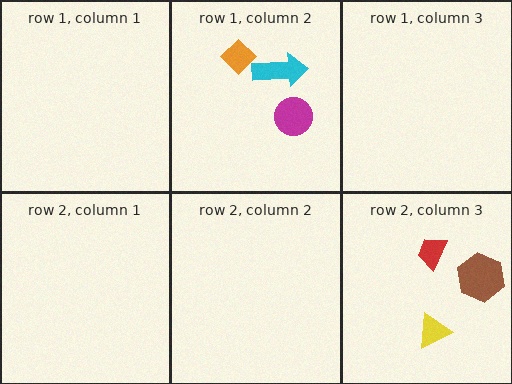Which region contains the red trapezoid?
The row 2, column 3 region.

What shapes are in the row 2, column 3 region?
The red trapezoid, the yellow triangle, the brown hexagon.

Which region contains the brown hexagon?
The row 2, column 3 region.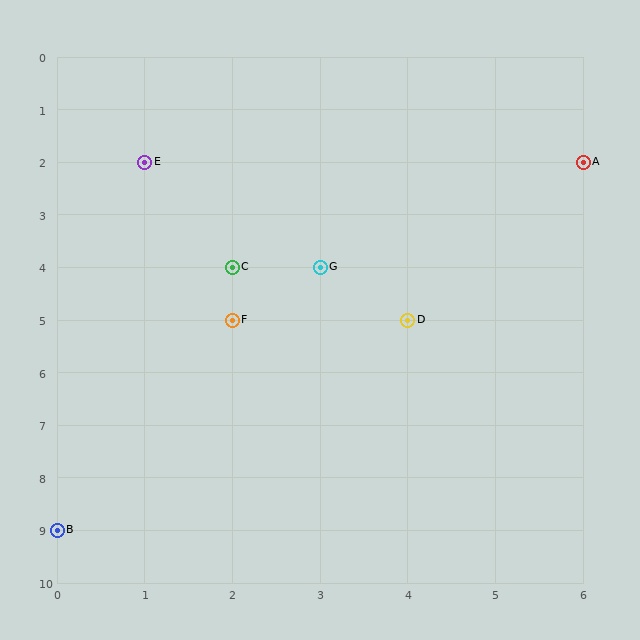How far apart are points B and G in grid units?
Points B and G are 3 columns and 5 rows apart (about 5.8 grid units diagonally).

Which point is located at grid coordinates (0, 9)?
Point B is at (0, 9).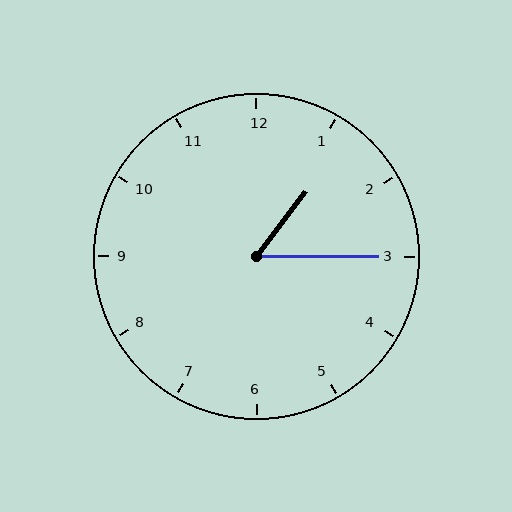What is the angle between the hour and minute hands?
Approximately 52 degrees.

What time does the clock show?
1:15.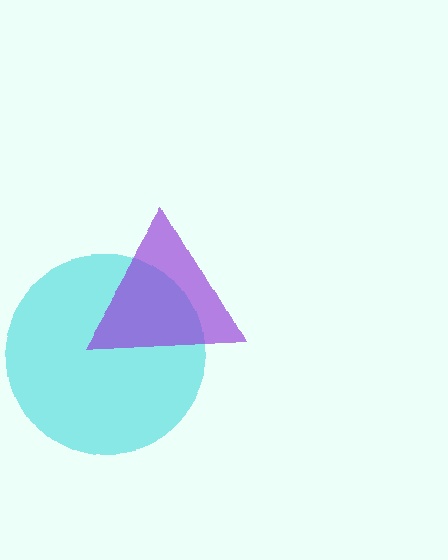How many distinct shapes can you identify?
There are 2 distinct shapes: a cyan circle, a purple triangle.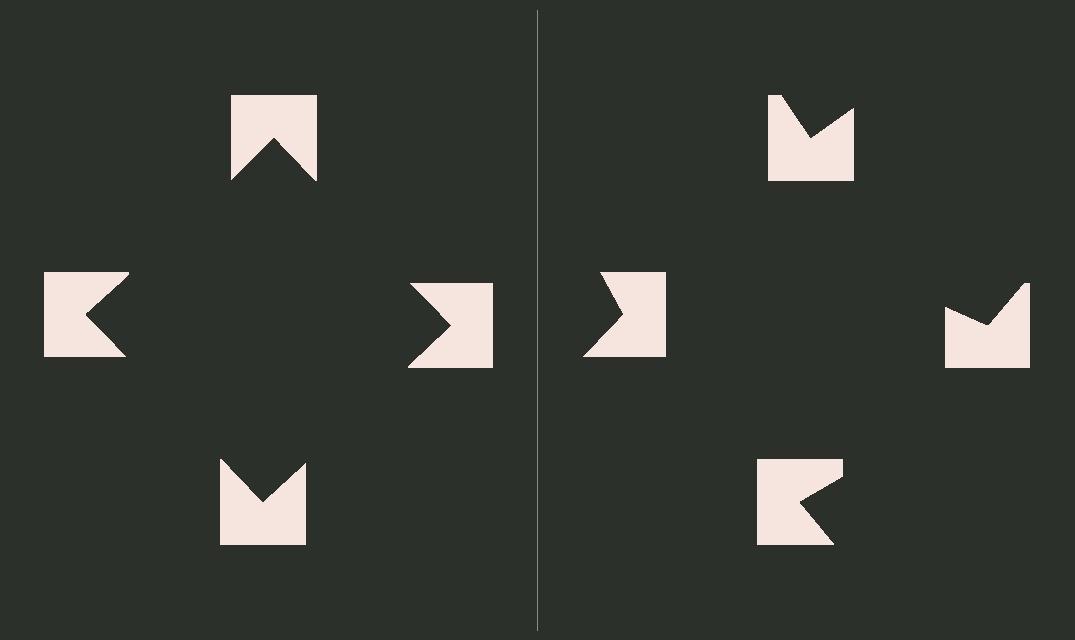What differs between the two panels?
The notched squares are positioned identically on both sides; only the wedge orientations differ. On the left they align to a square; on the right they are misaligned.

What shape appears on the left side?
An illusory square.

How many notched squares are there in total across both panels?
8 — 4 on each side.